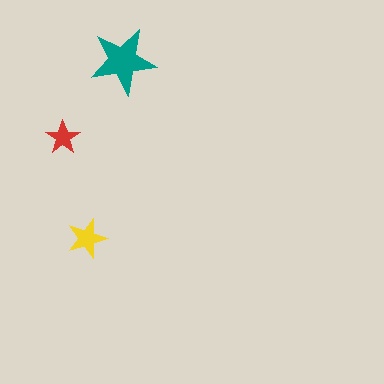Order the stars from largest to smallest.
the teal one, the yellow one, the red one.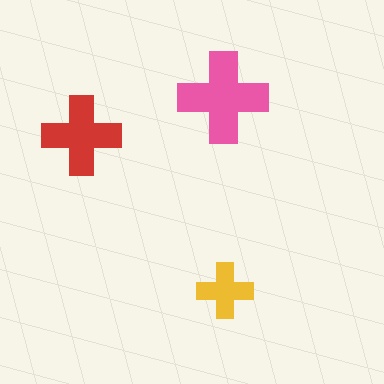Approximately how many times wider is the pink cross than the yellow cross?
About 1.5 times wider.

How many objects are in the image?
There are 3 objects in the image.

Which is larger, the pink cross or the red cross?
The pink one.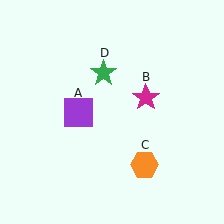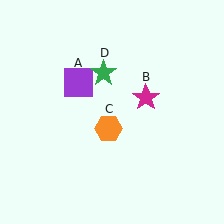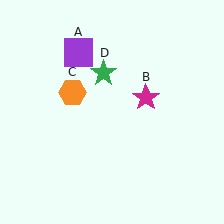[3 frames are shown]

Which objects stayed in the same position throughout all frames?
Magenta star (object B) and green star (object D) remained stationary.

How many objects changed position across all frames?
2 objects changed position: purple square (object A), orange hexagon (object C).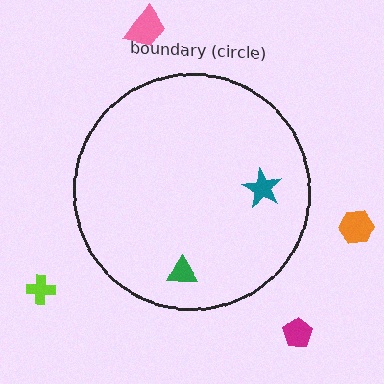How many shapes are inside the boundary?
2 inside, 4 outside.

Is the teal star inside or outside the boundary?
Inside.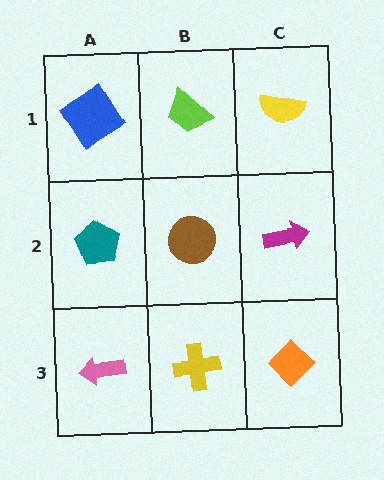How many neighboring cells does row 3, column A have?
2.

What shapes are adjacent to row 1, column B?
A brown circle (row 2, column B), a blue diamond (row 1, column A), a yellow semicircle (row 1, column C).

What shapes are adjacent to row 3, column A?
A teal pentagon (row 2, column A), a yellow cross (row 3, column B).